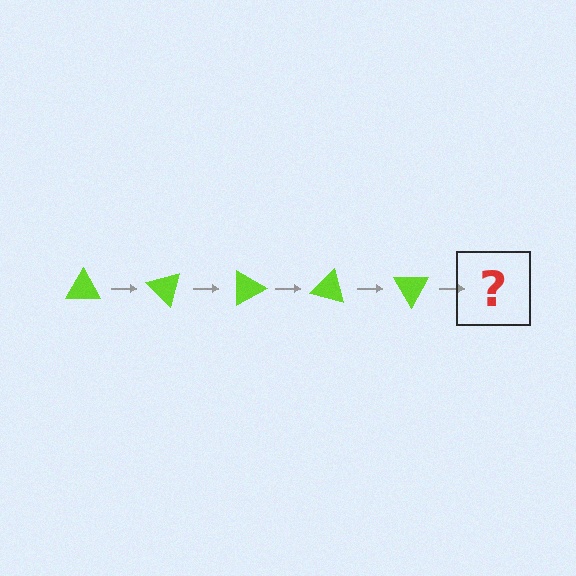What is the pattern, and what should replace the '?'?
The pattern is that the triangle rotates 45 degrees each step. The '?' should be a lime triangle rotated 225 degrees.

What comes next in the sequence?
The next element should be a lime triangle rotated 225 degrees.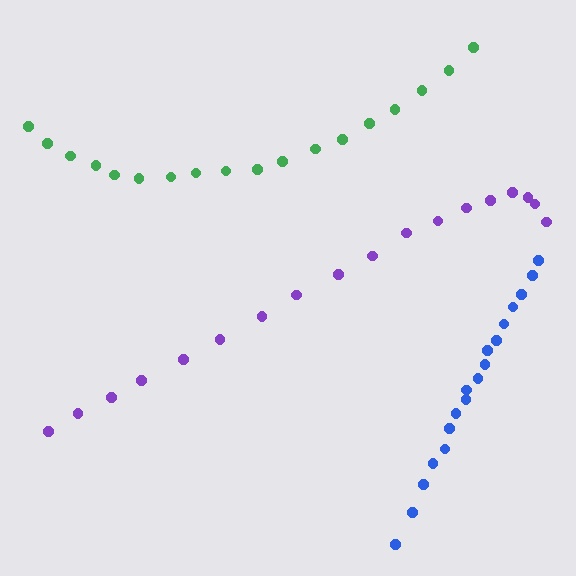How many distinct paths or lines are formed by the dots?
There are 3 distinct paths.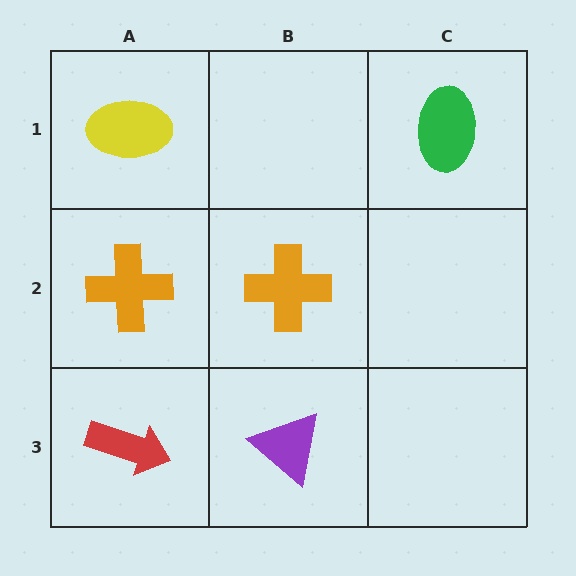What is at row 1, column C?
A green ellipse.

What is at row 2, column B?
An orange cross.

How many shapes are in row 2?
2 shapes.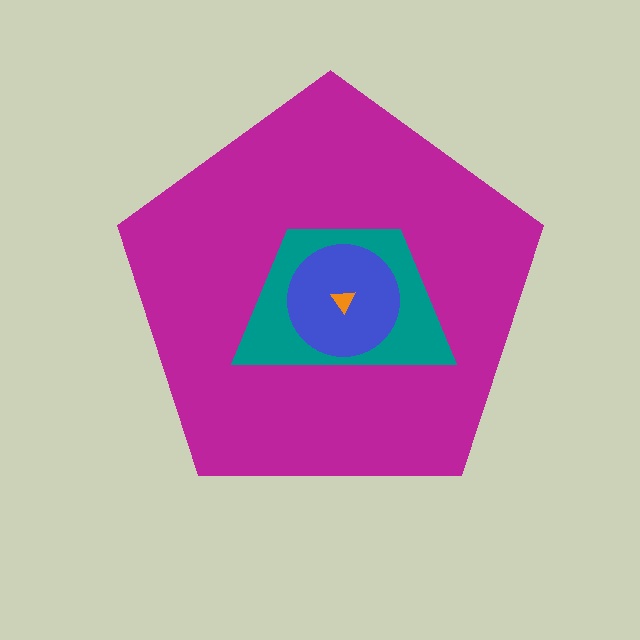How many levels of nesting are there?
4.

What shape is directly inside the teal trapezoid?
The blue circle.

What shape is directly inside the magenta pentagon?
The teal trapezoid.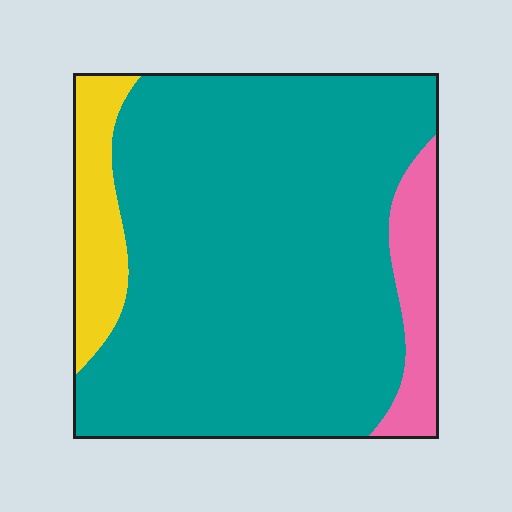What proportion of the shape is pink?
Pink covers about 10% of the shape.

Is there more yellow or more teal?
Teal.